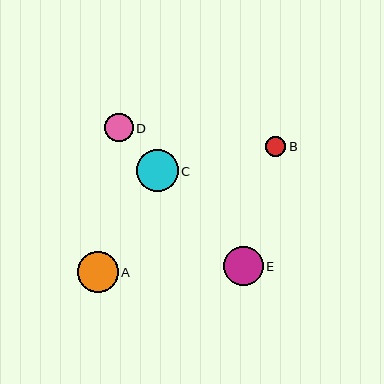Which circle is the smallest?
Circle B is the smallest with a size of approximately 20 pixels.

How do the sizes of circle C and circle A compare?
Circle C and circle A are approximately the same size.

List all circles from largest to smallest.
From largest to smallest: C, A, E, D, B.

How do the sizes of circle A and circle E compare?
Circle A and circle E are approximately the same size.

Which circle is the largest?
Circle C is the largest with a size of approximately 42 pixels.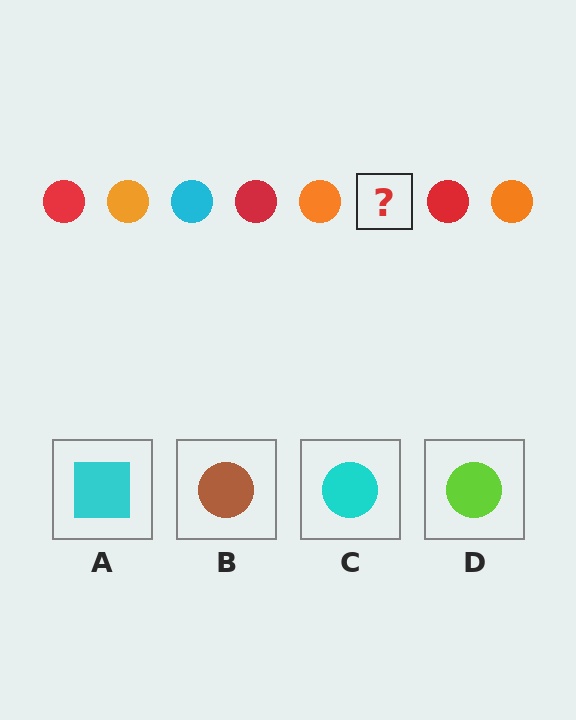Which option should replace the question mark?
Option C.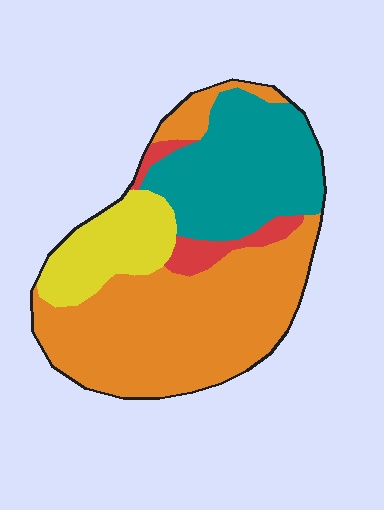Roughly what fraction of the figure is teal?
Teal takes up between a sixth and a third of the figure.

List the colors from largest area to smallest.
From largest to smallest: orange, teal, yellow, red.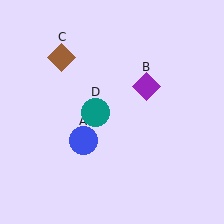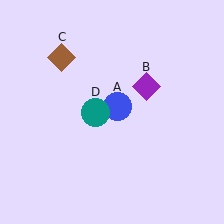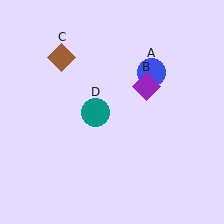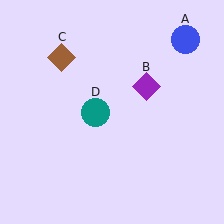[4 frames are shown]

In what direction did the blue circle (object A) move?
The blue circle (object A) moved up and to the right.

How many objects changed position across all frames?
1 object changed position: blue circle (object A).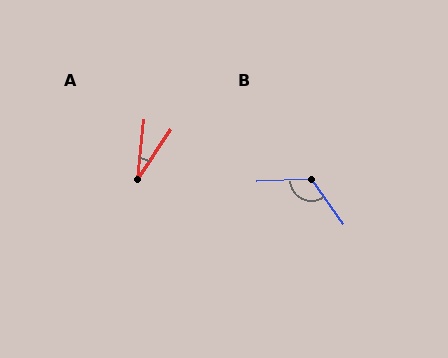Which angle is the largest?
B, at approximately 122 degrees.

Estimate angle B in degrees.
Approximately 122 degrees.